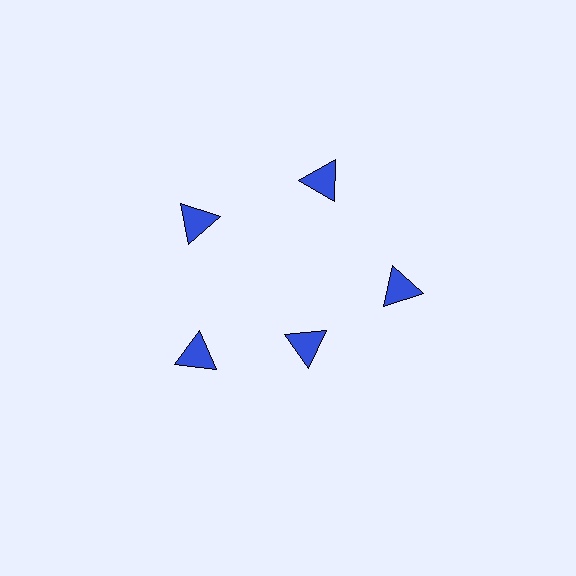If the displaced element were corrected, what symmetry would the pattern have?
It would have 5-fold rotational symmetry — the pattern would map onto itself every 72 degrees.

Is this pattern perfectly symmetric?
No. The 5 blue triangles are arranged in a ring, but one element near the 5 o'clock position is pulled inward toward the center, breaking the 5-fold rotational symmetry.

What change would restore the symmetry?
The symmetry would be restored by moving it outward, back onto the ring so that all 5 triangles sit at equal angles and equal distance from the center.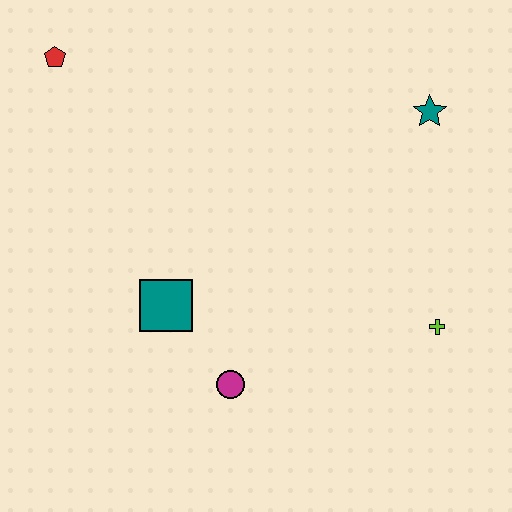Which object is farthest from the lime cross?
The red pentagon is farthest from the lime cross.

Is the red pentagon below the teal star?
No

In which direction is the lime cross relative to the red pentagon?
The lime cross is to the right of the red pentagon.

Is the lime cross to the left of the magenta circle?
No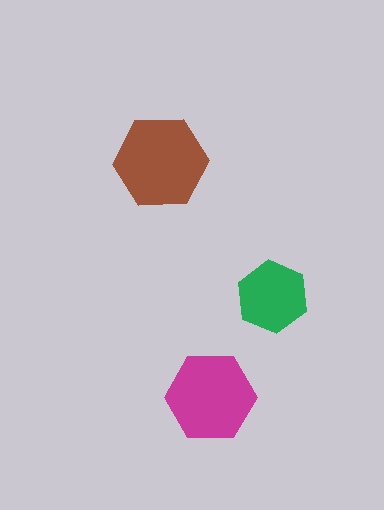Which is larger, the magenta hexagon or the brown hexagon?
The brown one.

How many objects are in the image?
There are 3 objects in the image.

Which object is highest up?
The brown hexagon is topmost.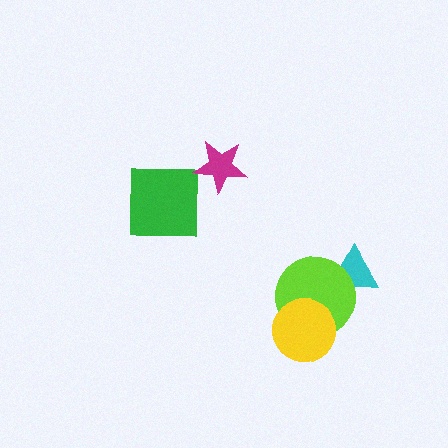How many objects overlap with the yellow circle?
1 object overlaps with the yellow circle.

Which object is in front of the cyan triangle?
The lime circle is in front of the cyan triangle.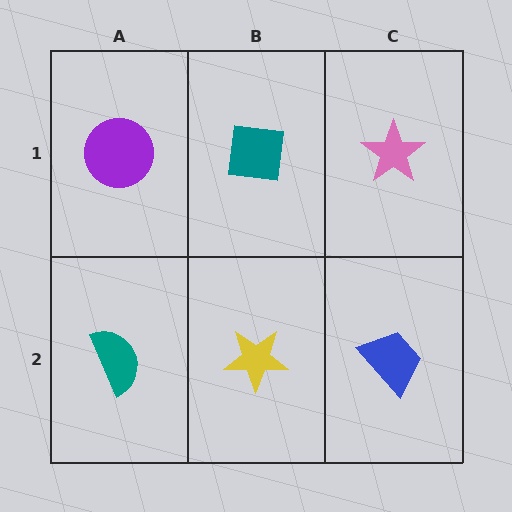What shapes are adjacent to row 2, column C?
A pink star (row 1, column C), a yellow star (row 2, column B).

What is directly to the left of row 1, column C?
A teal square.